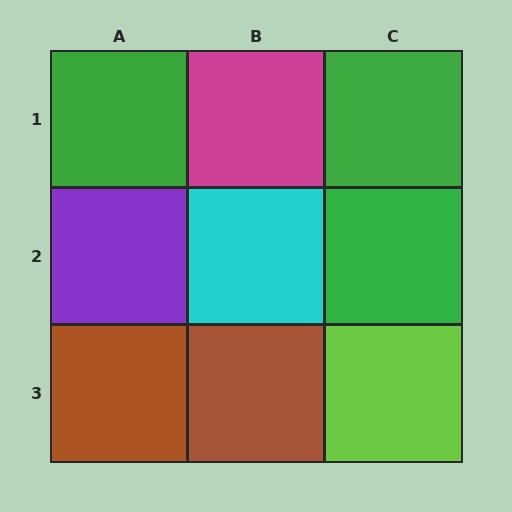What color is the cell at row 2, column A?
Purple.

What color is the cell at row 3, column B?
Brown.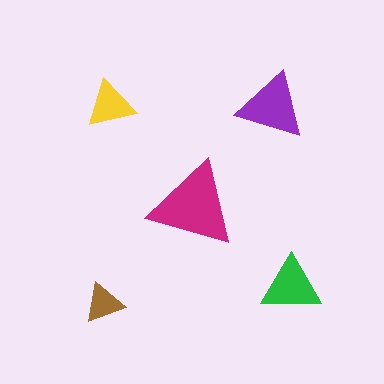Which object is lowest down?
The brown triangle is bottommost.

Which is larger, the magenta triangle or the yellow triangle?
The magenta one.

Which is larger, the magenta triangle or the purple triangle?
The magenta one.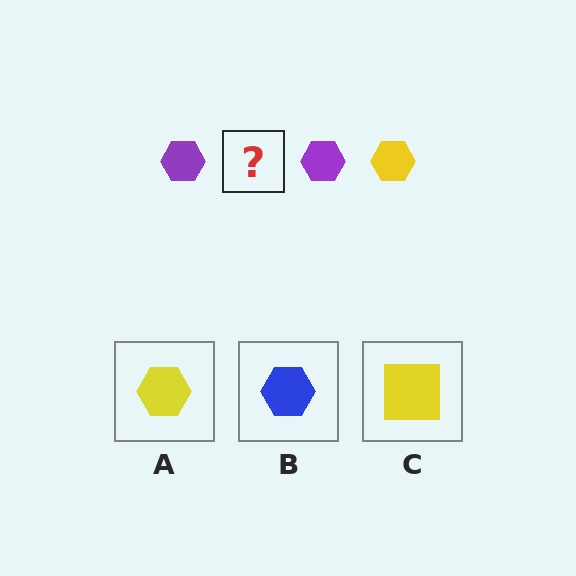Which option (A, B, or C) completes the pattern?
A.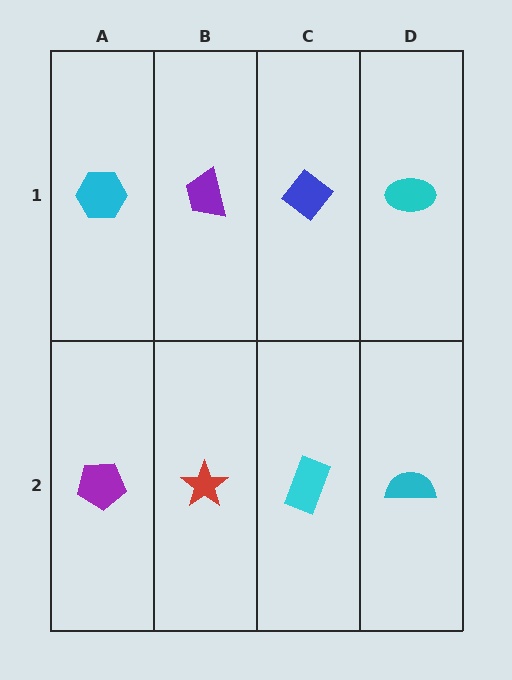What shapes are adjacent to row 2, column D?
A cyan ellipse (row 1, column D), a cyan rectangle (row 2, column C).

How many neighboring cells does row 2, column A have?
2.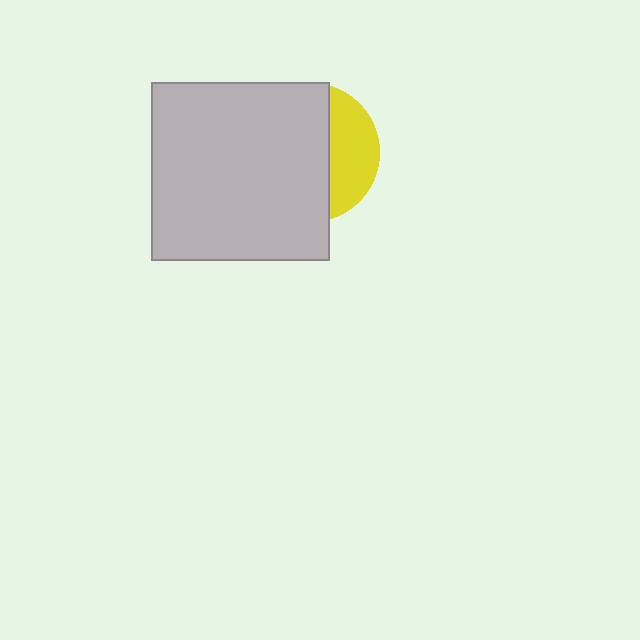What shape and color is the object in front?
The object in front is a light gray square.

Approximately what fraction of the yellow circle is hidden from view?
Roughly 67% of the yellow circle is hidden behind the light gray square.